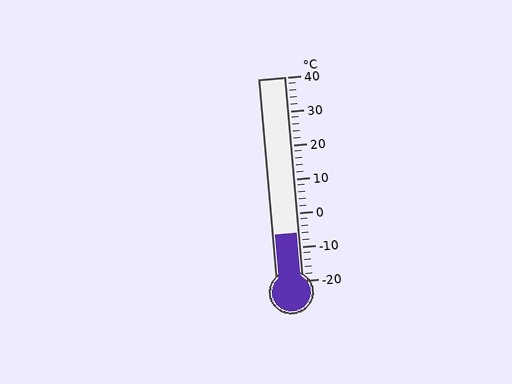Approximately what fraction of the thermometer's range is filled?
The thermometer is filled to approximately 25% of its range.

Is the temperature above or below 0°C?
The temperature is below 0°C.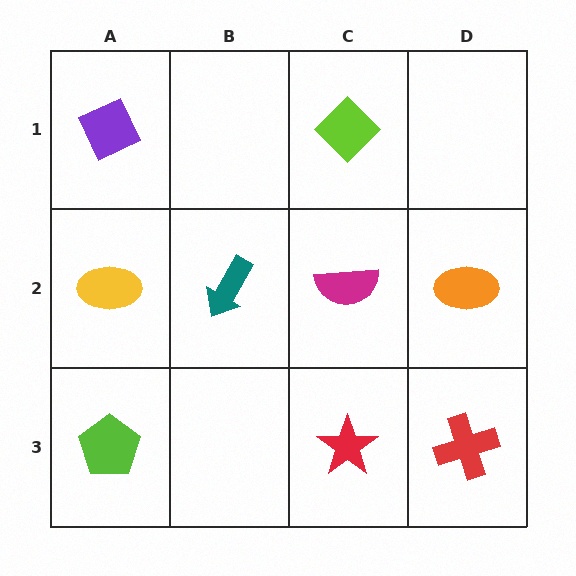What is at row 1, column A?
A purple diamond.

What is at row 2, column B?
A teal arrow.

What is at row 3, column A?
A lime pentagon.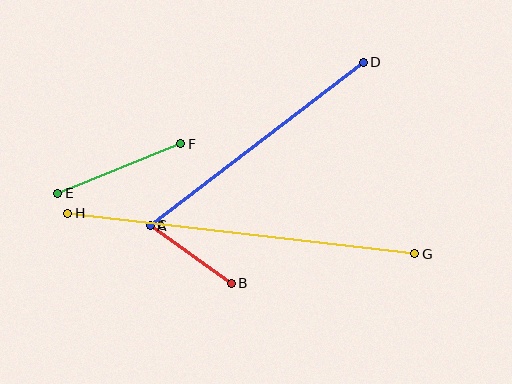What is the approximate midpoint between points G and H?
The midpoint is at approximately (241, 233) pixels.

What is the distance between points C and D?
The distance is approximately 268 pixels.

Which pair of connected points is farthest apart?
Points G and H are farthest apart.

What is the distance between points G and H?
The distance is approximately 349 pixels.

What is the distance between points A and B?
The distance is approximately 99 pixels.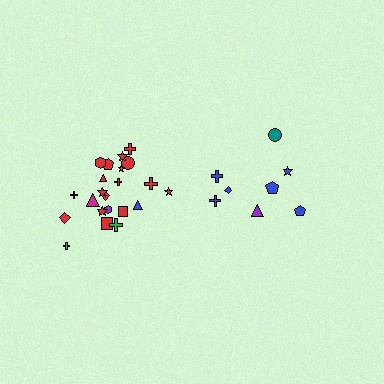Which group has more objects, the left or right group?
The left group.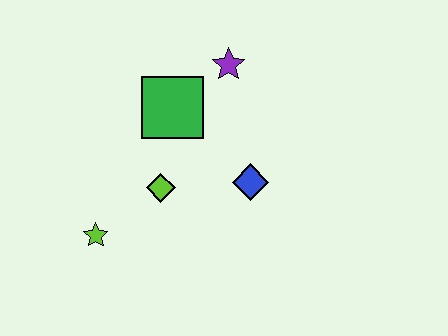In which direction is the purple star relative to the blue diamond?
The purple star is above the blue diamond.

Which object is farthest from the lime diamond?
The purple star is farthest from the lime diamond.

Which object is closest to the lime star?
The lime diamond is closest to the lime star.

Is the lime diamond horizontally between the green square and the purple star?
No